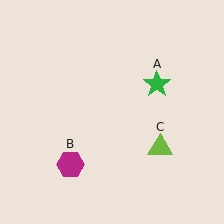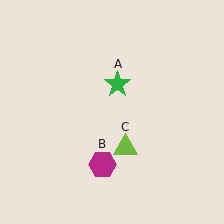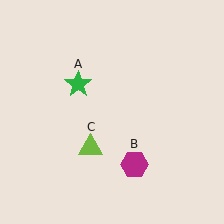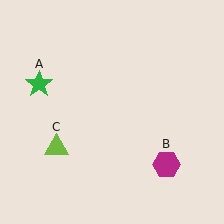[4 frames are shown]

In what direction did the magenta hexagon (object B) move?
The magenta hexagon (object B) moved right.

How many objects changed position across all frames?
3 objects changed position: green star (object A), magenta hexagon (object B), lime triangle (object C).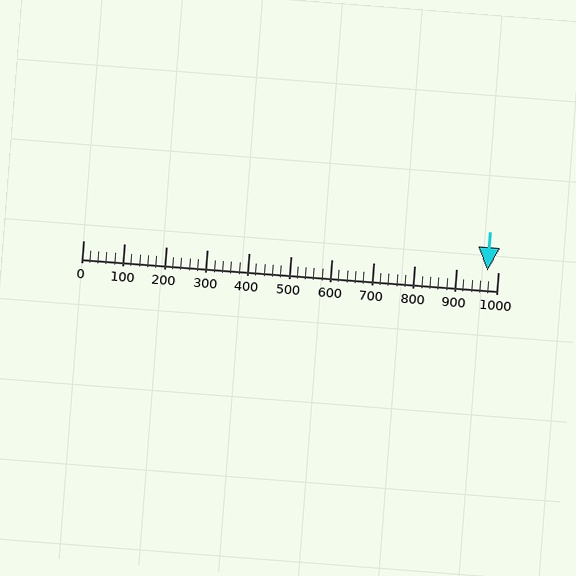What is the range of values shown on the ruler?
The ruler shows values from 0 to 1000.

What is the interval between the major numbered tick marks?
The major tick marks are spaced 100 units apart.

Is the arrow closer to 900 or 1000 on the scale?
The arrow is closer to 1000.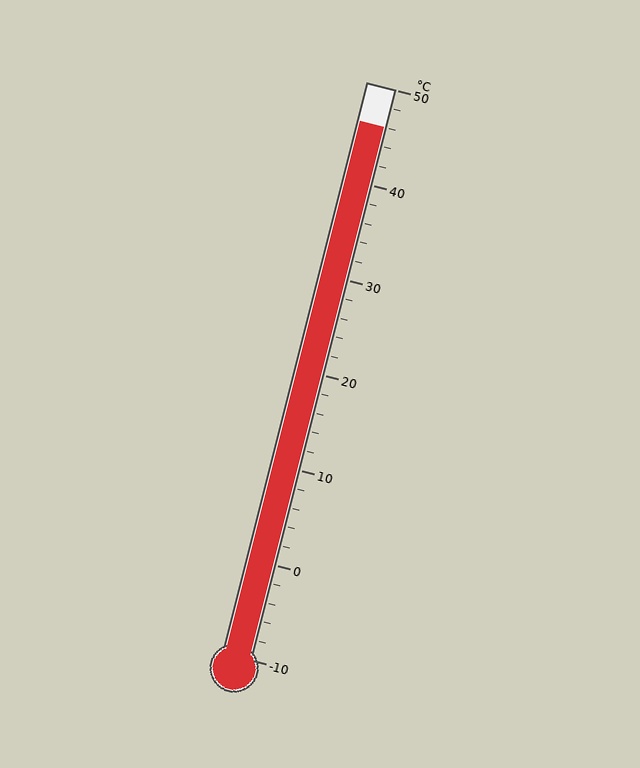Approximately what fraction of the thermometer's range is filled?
The thermometer is filled to approximately 95% of its range.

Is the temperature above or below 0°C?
The temperature is above 0°C.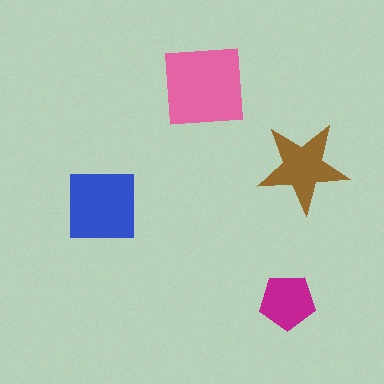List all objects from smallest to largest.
The magenta pentagon, the brown star, the blue square, the pink square.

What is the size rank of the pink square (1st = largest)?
1st.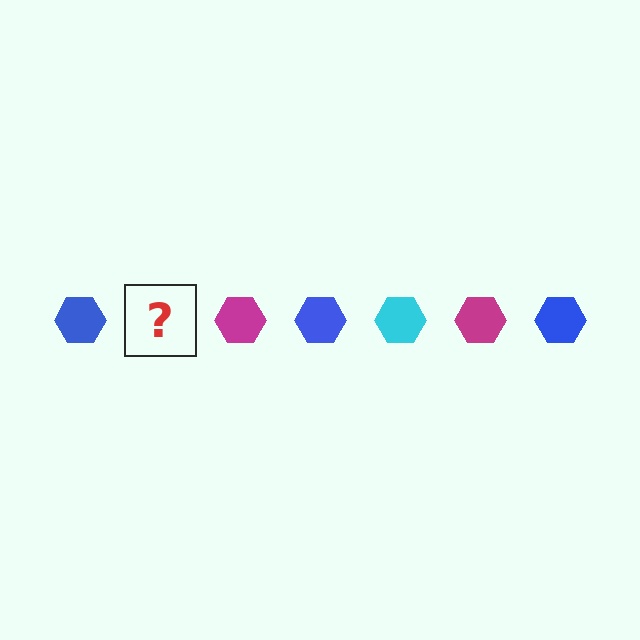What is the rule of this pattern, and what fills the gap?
The rule is that the pattern cycles through blue, cyan, magenta hexagons. The gap should be filled with a cyan hexagon.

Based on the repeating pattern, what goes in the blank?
The blank should be a cyan hexagon.